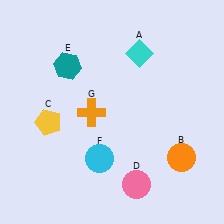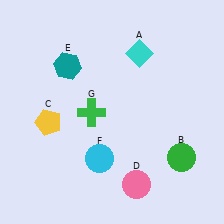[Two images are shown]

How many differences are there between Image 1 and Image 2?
There are 2 differences between the two images.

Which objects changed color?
B changed from orange to green. G changed from orange to green.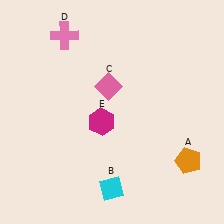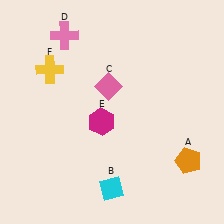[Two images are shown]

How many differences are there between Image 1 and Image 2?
There is 1 difference between the two images.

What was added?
A yellow cross (F) was added in Image 2.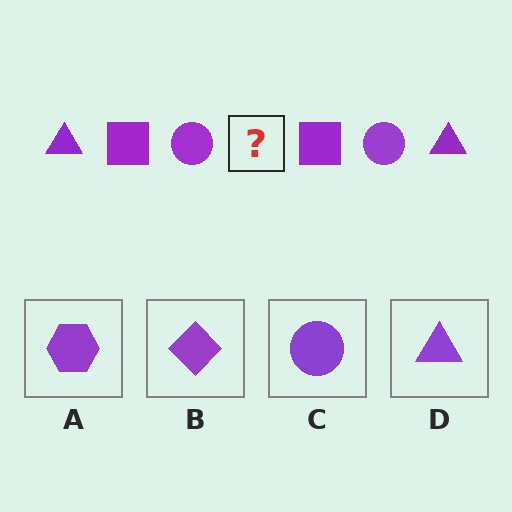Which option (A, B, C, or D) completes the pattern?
D.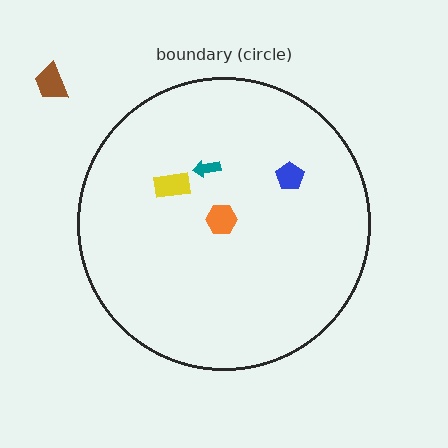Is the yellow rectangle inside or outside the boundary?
Inside.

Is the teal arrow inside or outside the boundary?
Inside.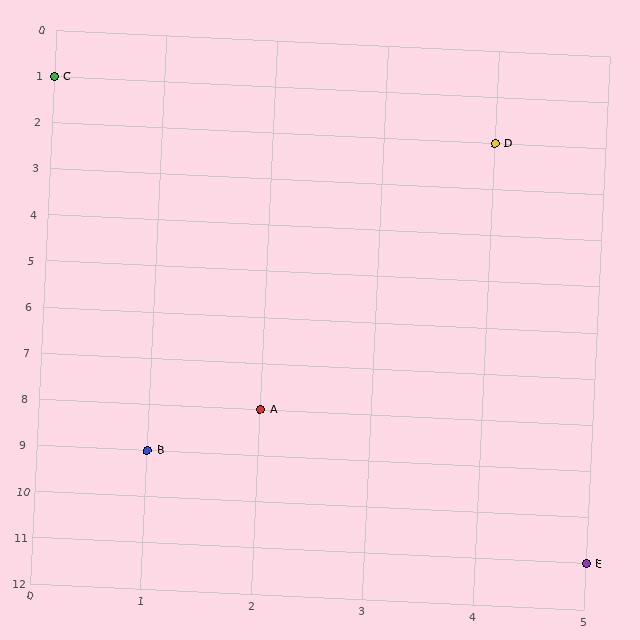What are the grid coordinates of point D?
Point D is at grid coordinates (4, 2).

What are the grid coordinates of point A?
Point A is at grid coordinates (2, 8).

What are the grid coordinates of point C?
Point C is at grid coordinates (0, 1).